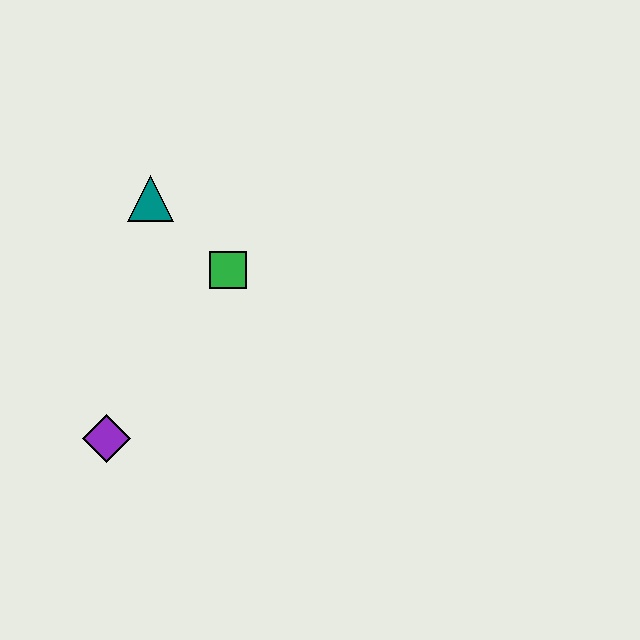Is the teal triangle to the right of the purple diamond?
Yes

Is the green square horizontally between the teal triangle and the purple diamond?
No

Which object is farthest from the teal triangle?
The purple diamond is farthest from the teal triangle.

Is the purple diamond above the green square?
No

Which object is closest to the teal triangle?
The green square is closest to the teal triangle.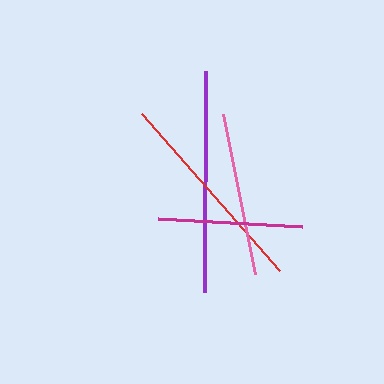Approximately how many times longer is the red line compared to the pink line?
The red line is approximately 1.3 times the length of the pink line.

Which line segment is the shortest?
The magenta line is the shortest at approximately 144 pixels.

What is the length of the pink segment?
The pink segment is approximately 163 pixels long.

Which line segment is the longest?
The purple line is the longest at approximately 221 pixels.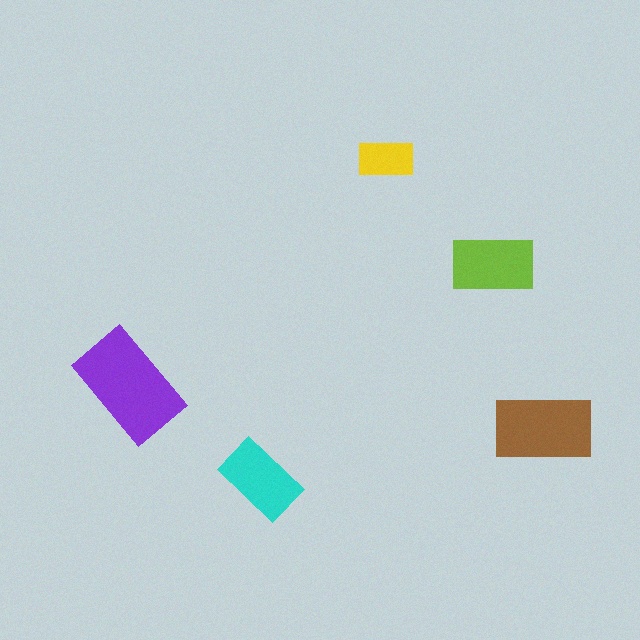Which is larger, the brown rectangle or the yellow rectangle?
The brown one.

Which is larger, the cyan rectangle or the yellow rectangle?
The cyan one.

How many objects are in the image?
There are 5 objects in the image.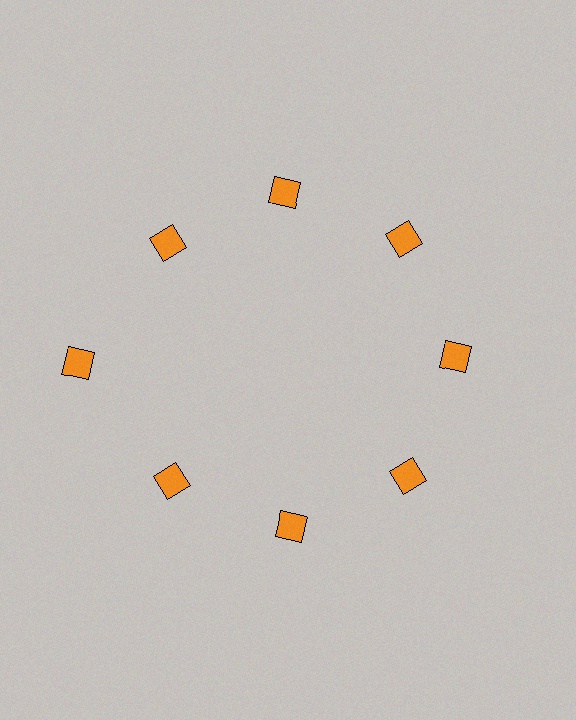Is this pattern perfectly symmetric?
No. The 8 orange diamonds are arranged in a ring, but one element near the 9 o'clock position is pushed outward from the center, breaking the 8-fold rotational symmetry.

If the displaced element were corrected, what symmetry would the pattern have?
It would have 8-fold rotational symmetry — the pattern would map onto itself every 45 degrees.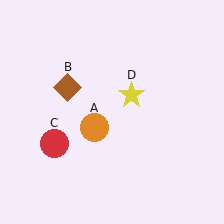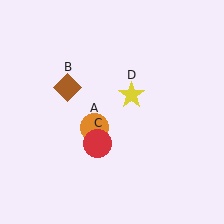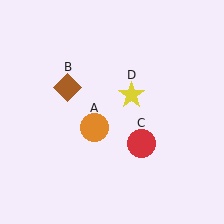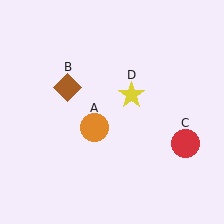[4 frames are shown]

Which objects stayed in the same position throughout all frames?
Orange circle (object A) and brown diamond (object B) and yellow star (object D) remained stationary.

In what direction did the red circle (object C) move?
The red circle (object C) moved right.